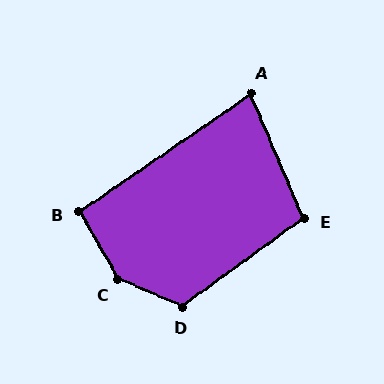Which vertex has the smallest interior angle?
A, at approximately 78 degrees.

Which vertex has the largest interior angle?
C, at approximately 142 degrees.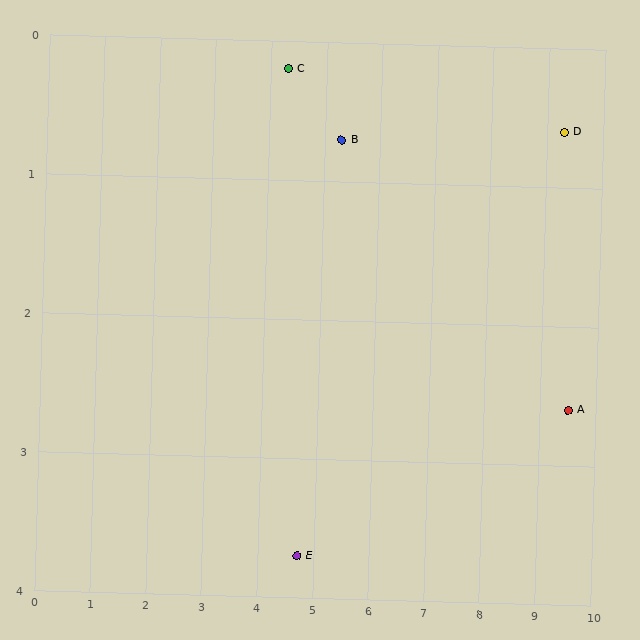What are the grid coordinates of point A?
Point A is at approximately (9.5, 2.6).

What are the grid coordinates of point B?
Point B is at approximately (5.3, 0.7).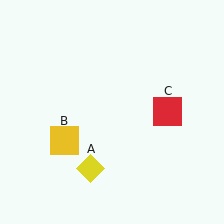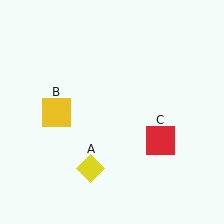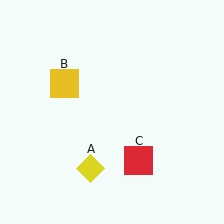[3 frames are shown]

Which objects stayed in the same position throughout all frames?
Yellow diamond (object A) remained stationary.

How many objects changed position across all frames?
2 objects changed position: yellow square (object B), red square (object C).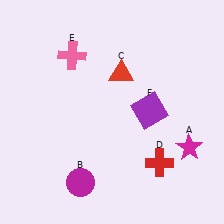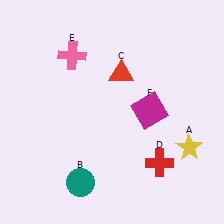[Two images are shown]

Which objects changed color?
A changed from magenta to yellow. B changed from magenta to teal. F changed from purple to magenta.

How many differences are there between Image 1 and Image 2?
There are 3 differences between the two images.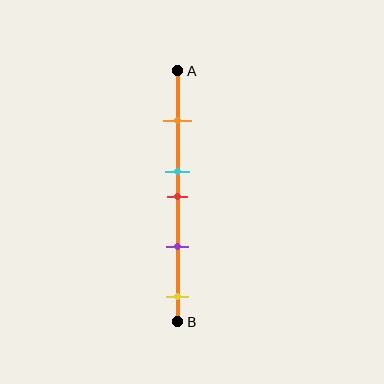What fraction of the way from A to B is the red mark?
The red mark is approximately 50% (0.5) of the way from A to B.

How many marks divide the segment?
There are 5 marks dividing the segment.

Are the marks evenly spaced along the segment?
No, the marks are not evenly spaced.